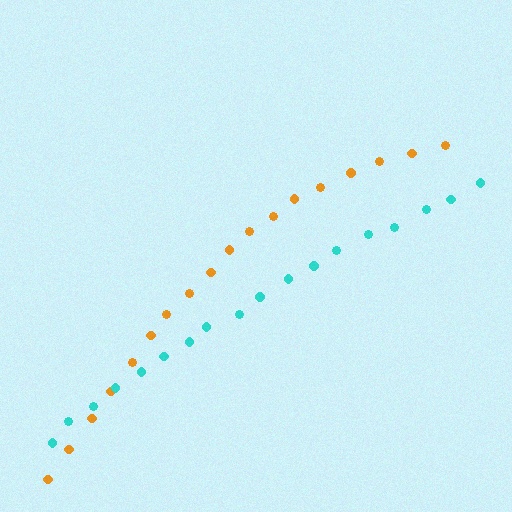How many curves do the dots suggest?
There are 2 distinct paths.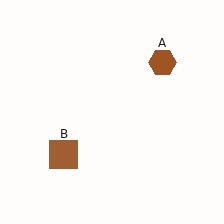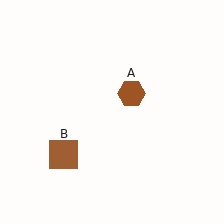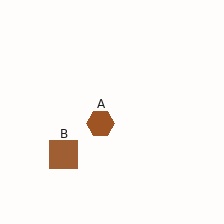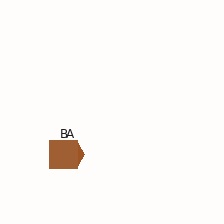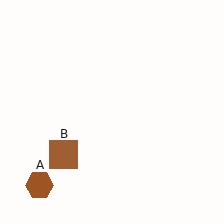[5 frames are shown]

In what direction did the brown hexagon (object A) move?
The brown hexagon (object A) moved down and to the left.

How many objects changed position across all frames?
1 object changed position: brown hexagon (object A).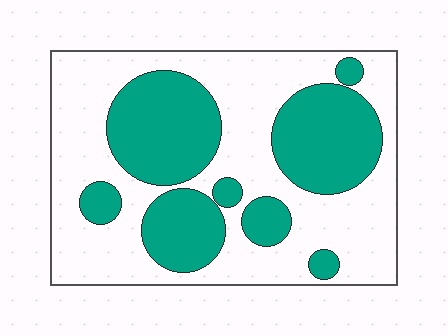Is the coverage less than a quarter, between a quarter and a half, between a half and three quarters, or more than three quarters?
Between a quarter and a half.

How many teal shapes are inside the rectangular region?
8.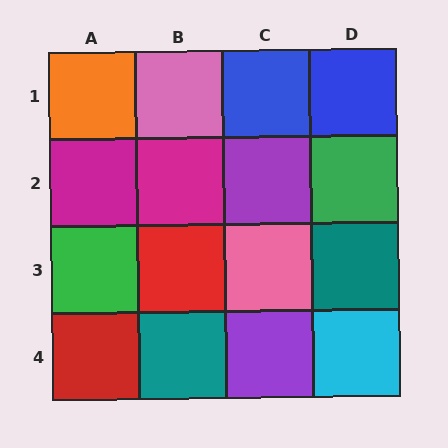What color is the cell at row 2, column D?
Green.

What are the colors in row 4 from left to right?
Red, teal, purple, cyan.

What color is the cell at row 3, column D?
Teal.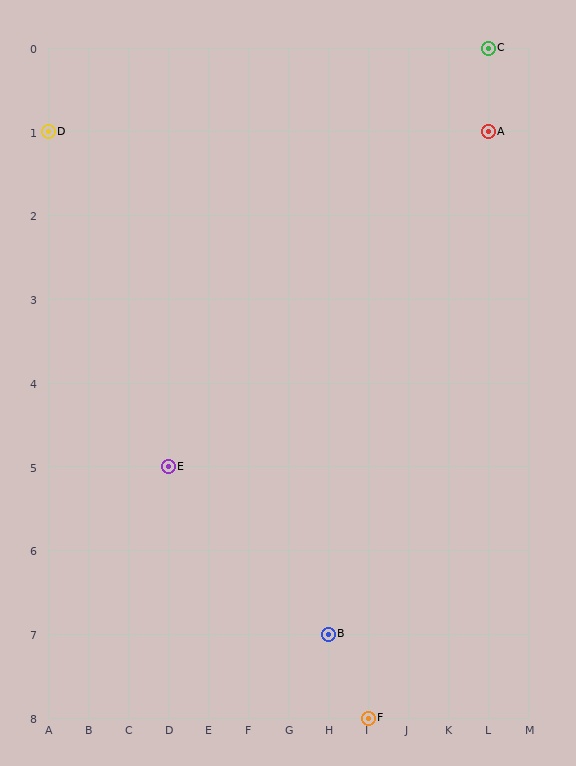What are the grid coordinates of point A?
Point A is at grid coordinates (L, 1).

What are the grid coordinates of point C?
Point C is at grid coordinates (L, 0).